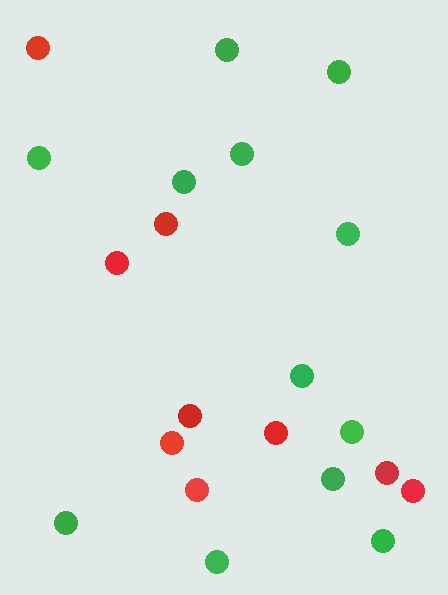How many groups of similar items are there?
There are 2 groups: one group of red circles (9) and one group of green circles (12).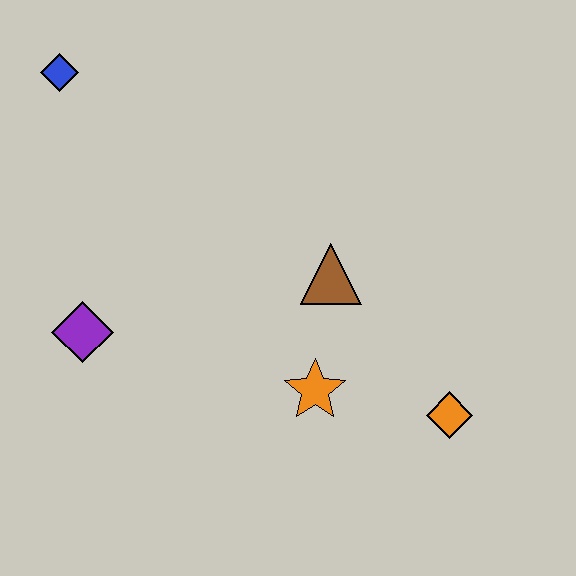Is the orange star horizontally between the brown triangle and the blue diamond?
Yes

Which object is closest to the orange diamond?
The orange star is closest to the orange diamond.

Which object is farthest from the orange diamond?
The blue diamond is farthest from the orange diamond.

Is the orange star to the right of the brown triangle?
No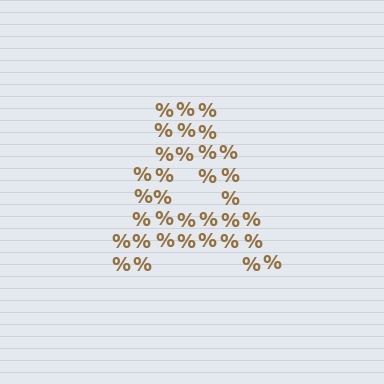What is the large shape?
The large shape is the letter A.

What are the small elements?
The small elements are percent signs.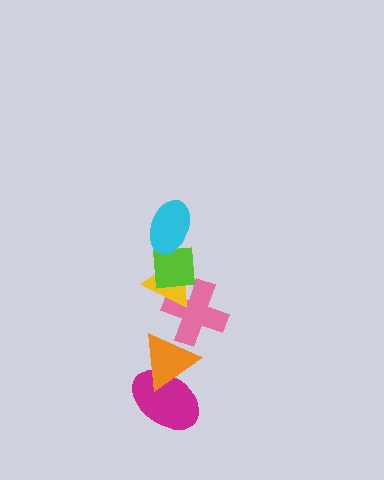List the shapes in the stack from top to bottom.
From top to bottom: the cyan ellipse, the lime square, the yellow triangle, the pink cross, the orange triangle, the magenta ellipse.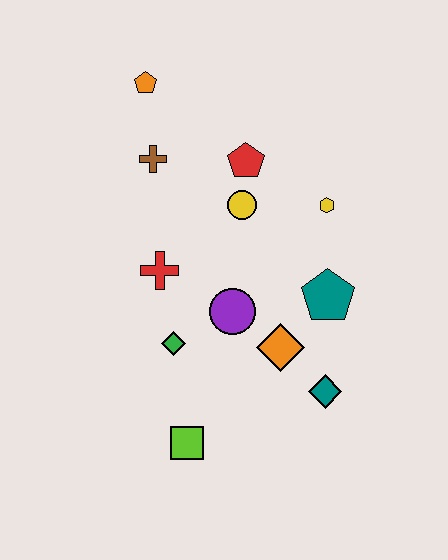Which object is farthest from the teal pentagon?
The orange pentagon is farthest from the teal pentagon.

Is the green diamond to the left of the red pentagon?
Yes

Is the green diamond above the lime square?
Yes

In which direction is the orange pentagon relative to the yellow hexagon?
The orange pentagon is to the left of the yellow hexagon.